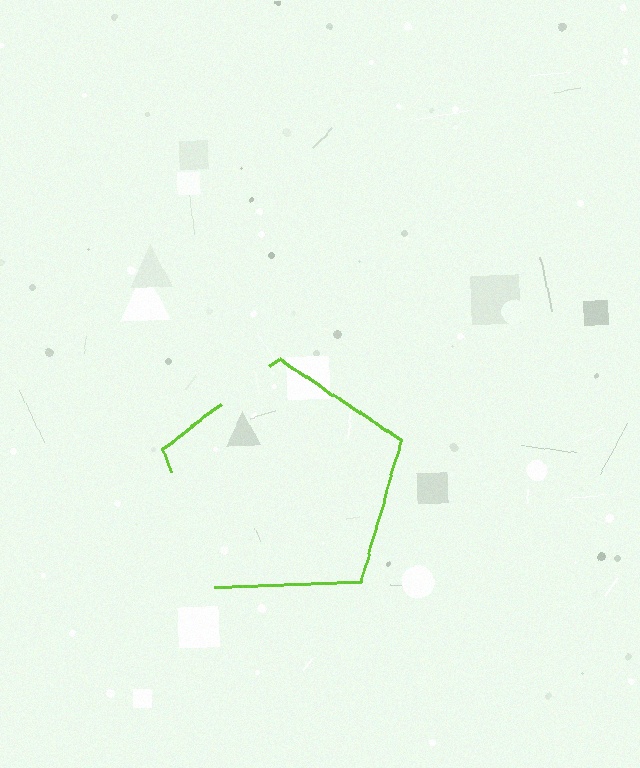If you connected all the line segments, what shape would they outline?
They would outline a pentagon.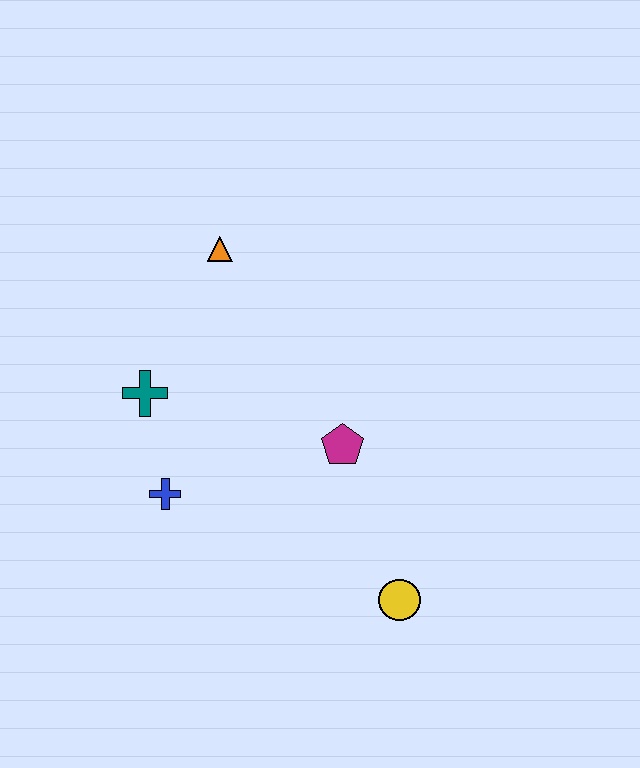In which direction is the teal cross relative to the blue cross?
The teal cross is above the blue cross.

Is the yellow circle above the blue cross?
No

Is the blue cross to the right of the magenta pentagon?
No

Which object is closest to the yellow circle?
The magenta pentagon is closest to the yellow circle.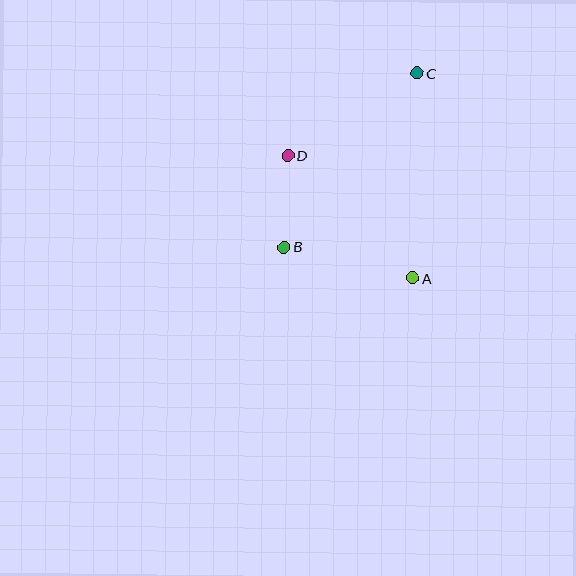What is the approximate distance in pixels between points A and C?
The distance between A and C is approximately 205 pixels.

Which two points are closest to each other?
Points B and D are closest to each other.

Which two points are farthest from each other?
Points B and C are farthest from each other.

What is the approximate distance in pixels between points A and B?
The distance between A and B is approximately 133 pixels.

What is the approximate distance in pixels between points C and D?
The distance between C and D is approximately 154 pixels.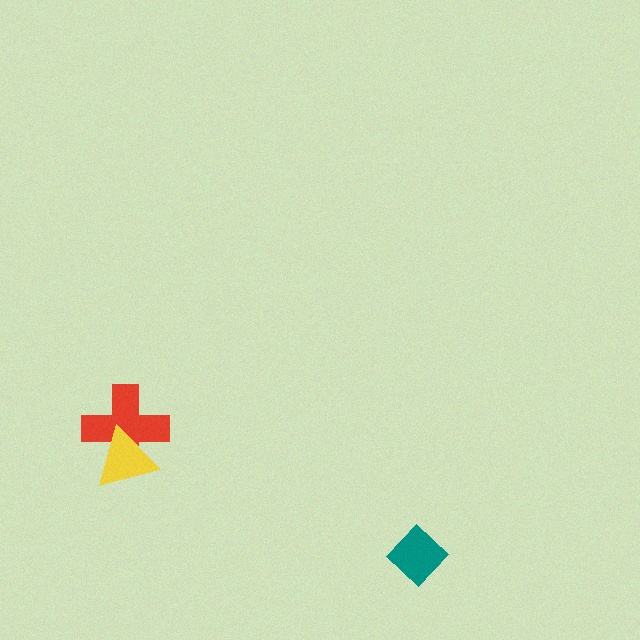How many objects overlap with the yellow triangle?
1 object overlaps with the yellow triangle.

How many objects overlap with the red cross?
1 object overlaps with the red cross.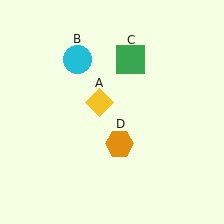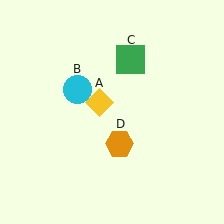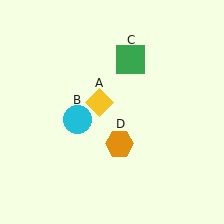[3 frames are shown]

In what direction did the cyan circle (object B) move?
The cyan circle (object B) moved down.